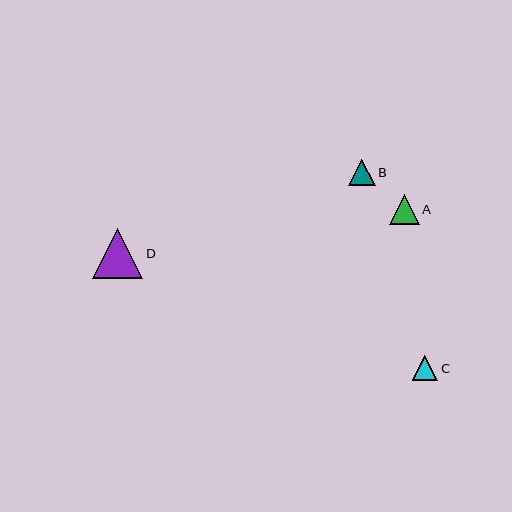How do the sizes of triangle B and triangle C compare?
Triangle B and triangle C are approximately the same size.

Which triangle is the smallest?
Triangle C is the smallest with a size of approximately 25 pixels.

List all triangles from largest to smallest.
From largest to smallest: D, A, B, C.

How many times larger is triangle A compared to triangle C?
Triangle A is approximately 1.2 times the size of triangle C.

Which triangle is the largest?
Triangle D is the largest with a size of approximately 50 pixels.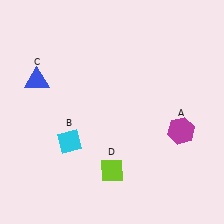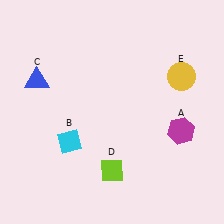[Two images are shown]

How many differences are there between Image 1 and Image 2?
There is 1 difference between the two images.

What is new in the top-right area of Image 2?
A yellow circle (E) was added in the top-right area of Image 2.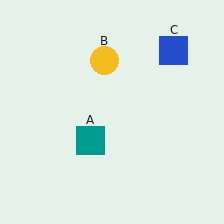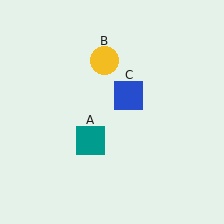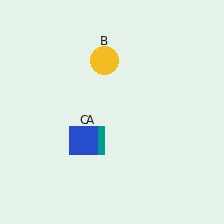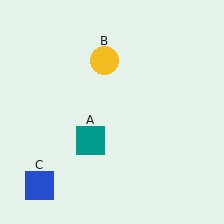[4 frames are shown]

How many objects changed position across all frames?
1 object changed position: blue square (object C).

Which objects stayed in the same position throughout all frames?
Teal square (object A) and yellow circle (object B) remained stationary.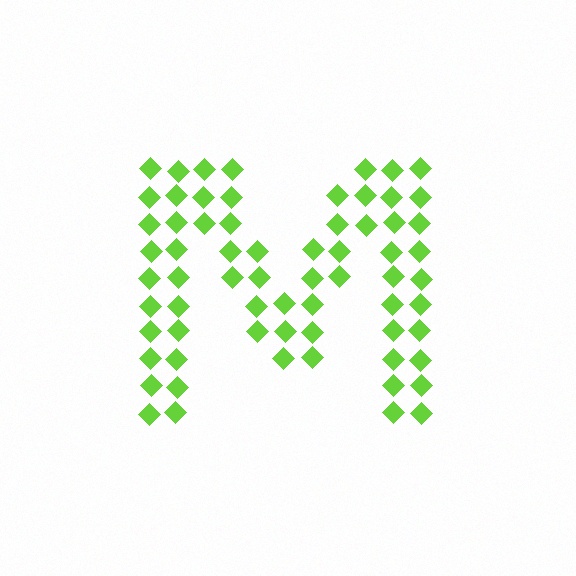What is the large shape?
The large shape is the letter M.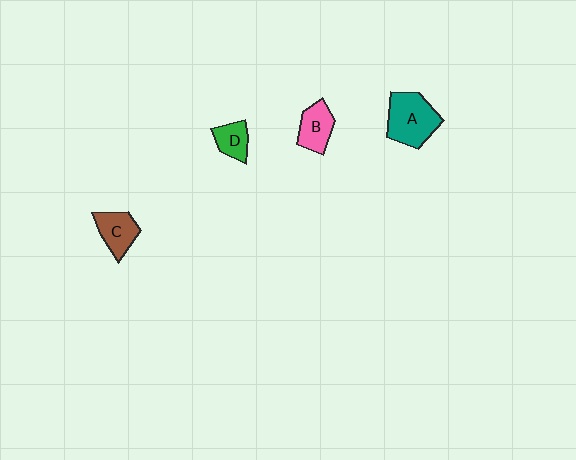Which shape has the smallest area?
Shape D (green).